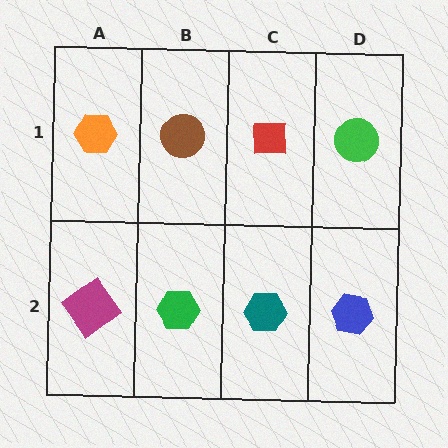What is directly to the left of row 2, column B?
A magenta diamond.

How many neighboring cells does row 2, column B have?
3.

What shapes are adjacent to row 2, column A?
An orange hexagon (row 1, column A), a green hexagon (row 2, column B).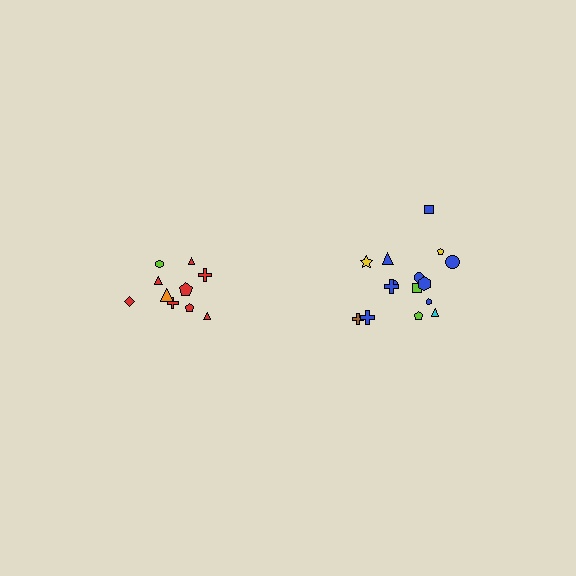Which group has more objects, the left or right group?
The right group.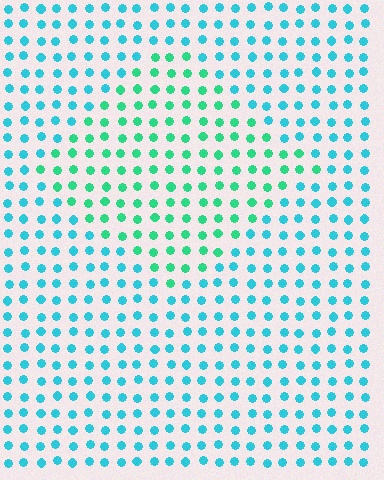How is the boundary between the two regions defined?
The boundary is defined purely by a slight shift in hue (about 35 degrees). Spacing, size, and orientation are identical on both sides.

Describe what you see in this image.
The image is filled with small cyan elements in a uniform arrangement. A diamond-shaped region is visible where the elements are tinted to a slightly different hue, forming a subtle color boundary.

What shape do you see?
I see a diamond.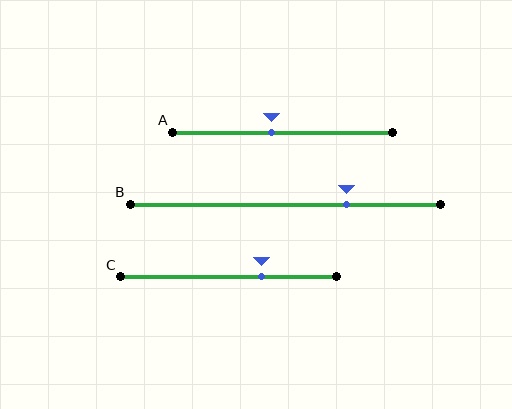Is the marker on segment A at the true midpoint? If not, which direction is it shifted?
No, the marker on segment A is shifted to the left by about 5% of the segment length.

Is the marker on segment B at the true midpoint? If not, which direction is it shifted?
No, the marker on segment B is shifted to the right by about 20% of the segment length.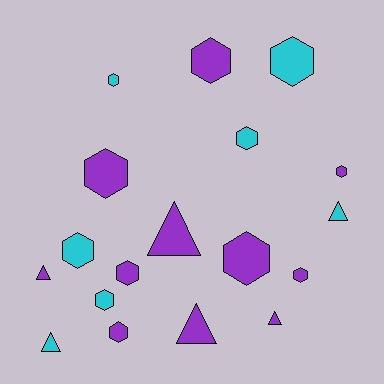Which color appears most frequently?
Purple, with 11 objects.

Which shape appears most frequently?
Hexagon, with 12 objects.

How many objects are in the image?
There are 18 objects.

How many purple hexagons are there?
There are 7 purple hexagons.